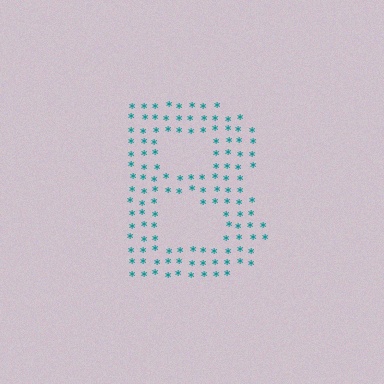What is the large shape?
The large shape is the letter B.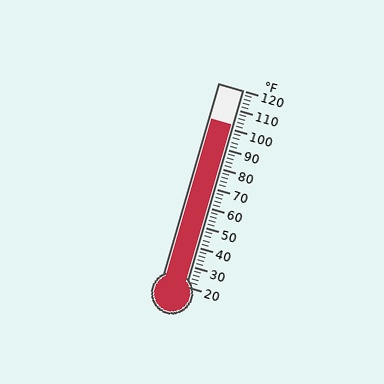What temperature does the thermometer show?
The thermometer shows approximately 102°F.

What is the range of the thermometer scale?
The thermometer scale ranges from 20°F to 120°F.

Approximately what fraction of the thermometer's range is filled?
The thermometer is filled to approximately 80% of its range.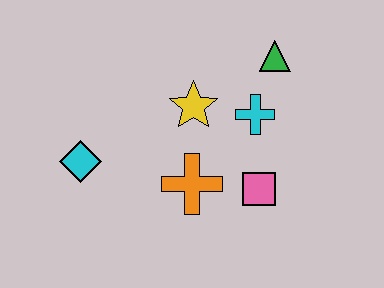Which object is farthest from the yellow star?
The cyan diamond is farthest from the yellow star.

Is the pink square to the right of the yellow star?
Yes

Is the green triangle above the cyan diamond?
Yes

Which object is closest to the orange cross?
The pink square is closest to the orange cross.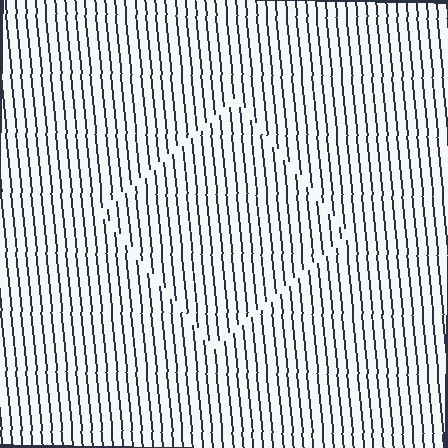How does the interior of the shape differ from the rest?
The interior of the shape contains the same grating, shifted by half a period — the contour is defined by the phase discontinuity where line-ends from the inner and outer gratings abut.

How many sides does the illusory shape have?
4 sides — the line-ends trace a square.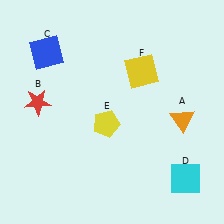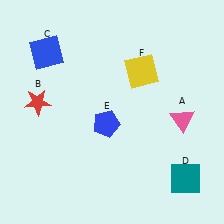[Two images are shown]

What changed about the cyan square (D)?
In Image 1, D is cyan. In Image 2, it changed to teal.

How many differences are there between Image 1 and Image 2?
There are 3 differences between the two images.